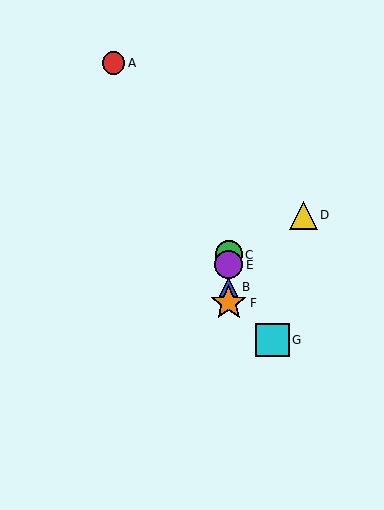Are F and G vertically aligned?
No, F is at x≈229 and G is at x≈273.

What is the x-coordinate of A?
Object A is at x≈113.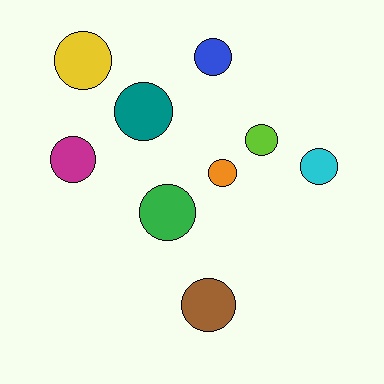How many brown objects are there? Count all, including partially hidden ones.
There is 1 brown object.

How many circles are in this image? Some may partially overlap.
There are 9 circles.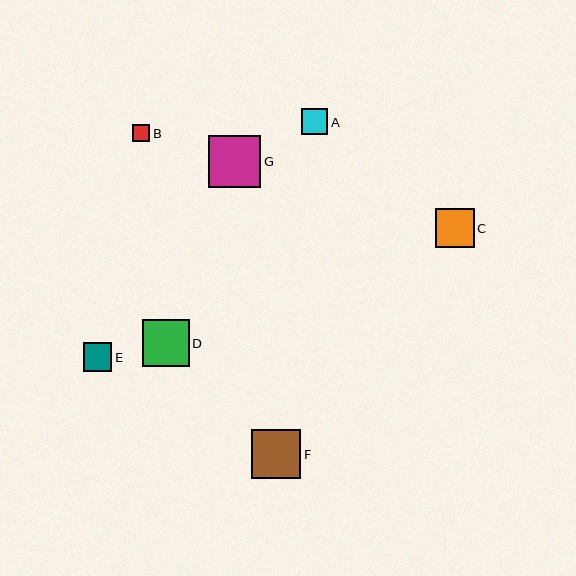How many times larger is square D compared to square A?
Square D is approximately 1.7 times the size of square A.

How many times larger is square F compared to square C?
Square F is approximately 1.3 times the size of square C.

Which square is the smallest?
Square B is the smallest with a size of approximately 17 pixels.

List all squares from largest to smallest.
From largest to smallest: G, F, D, C, E, A, B.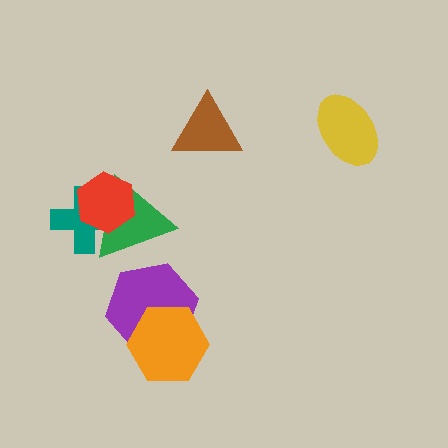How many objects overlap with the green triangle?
2 objects overlap with the green triangle.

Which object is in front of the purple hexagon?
The orange hexagon is in front of the purple hexagon.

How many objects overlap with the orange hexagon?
1 object overlaps with the orange hexagon.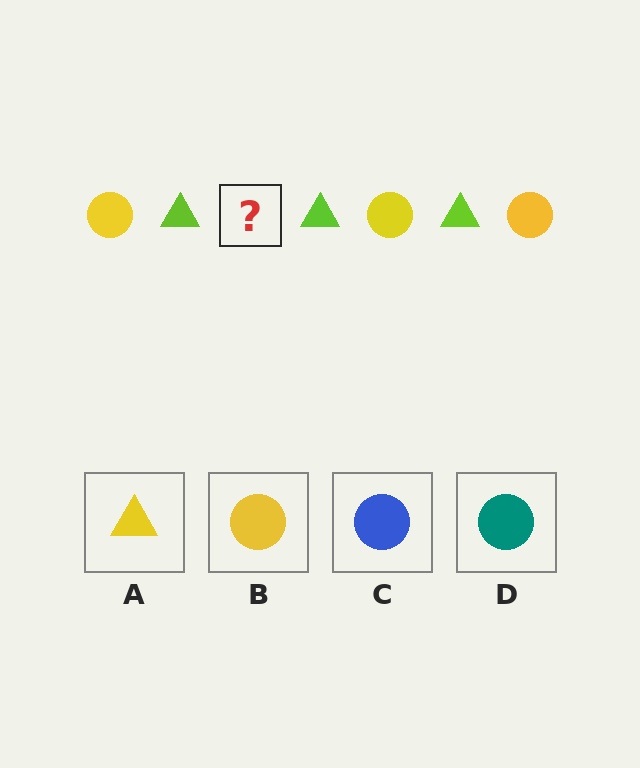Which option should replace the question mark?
Option B.